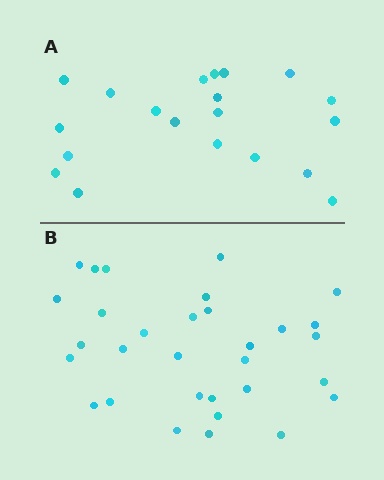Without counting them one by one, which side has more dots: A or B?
Region B (the bottom region) has more dots.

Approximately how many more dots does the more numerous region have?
Region B has roughly 12 or so more dots than region A.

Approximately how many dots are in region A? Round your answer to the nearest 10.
About 20 dots.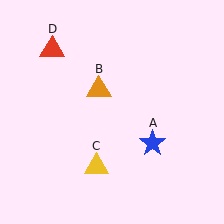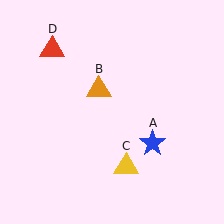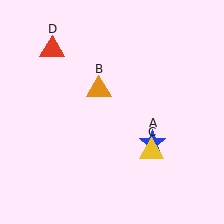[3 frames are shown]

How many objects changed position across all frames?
1 object changed position: yellow triangle (object C).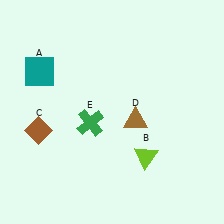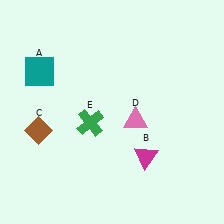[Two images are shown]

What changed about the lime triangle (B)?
In Image 1, B is lime. In Image 2, it changed to magenta.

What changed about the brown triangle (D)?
In Image 1, D is brown. In Image 2, it changed to pink.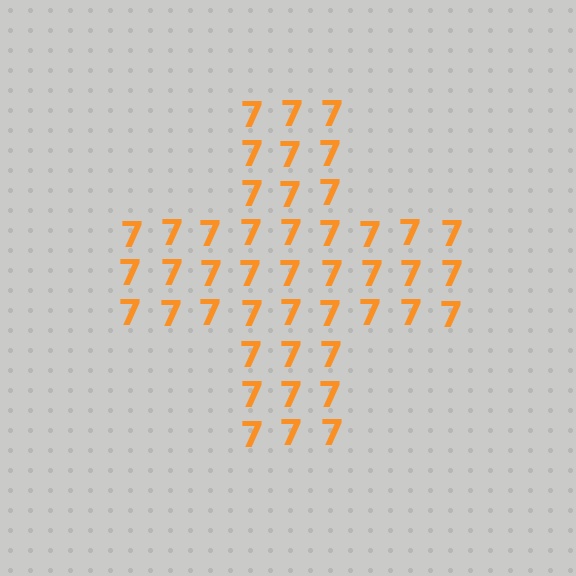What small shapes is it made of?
It is made of small digit 7's.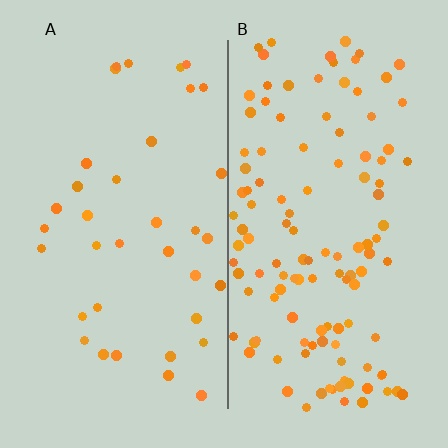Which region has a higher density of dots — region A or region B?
B (the right).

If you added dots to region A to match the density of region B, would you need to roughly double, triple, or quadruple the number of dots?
Approximately triple.